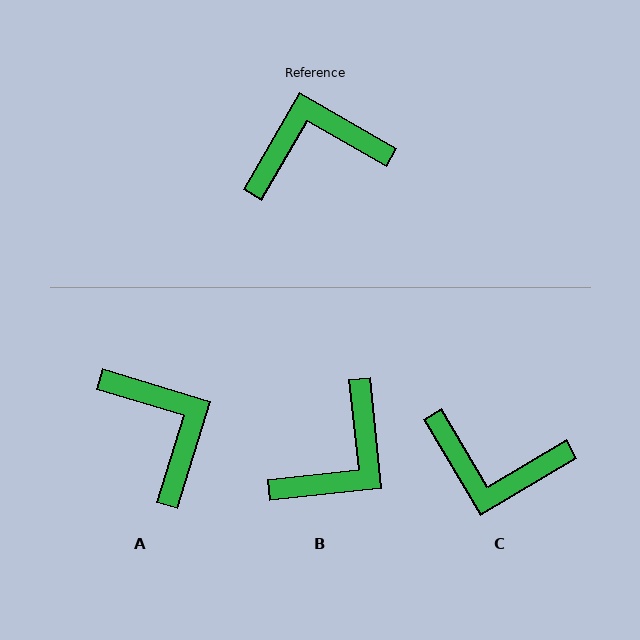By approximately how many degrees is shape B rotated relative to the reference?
Approximately 144 degrees clockwise.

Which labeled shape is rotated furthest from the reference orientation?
C, about 151 degrees away.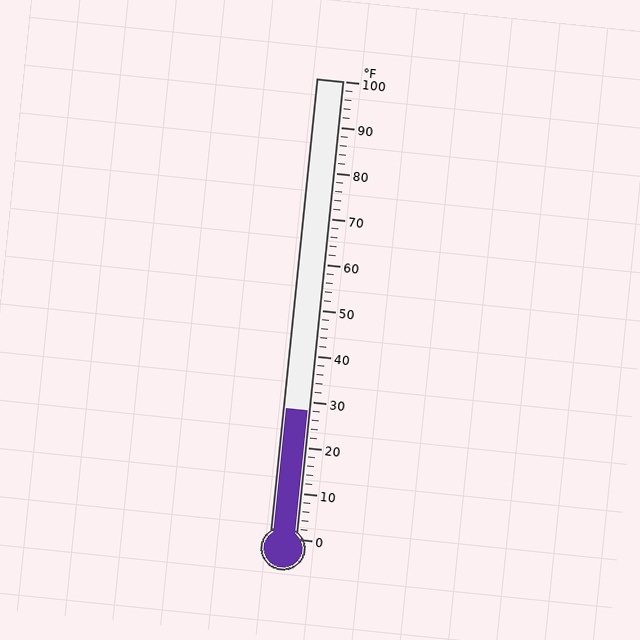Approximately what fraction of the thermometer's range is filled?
The thermometer is filled to approximately 30% of its range.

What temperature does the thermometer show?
The thermometer shows approximately 28°F.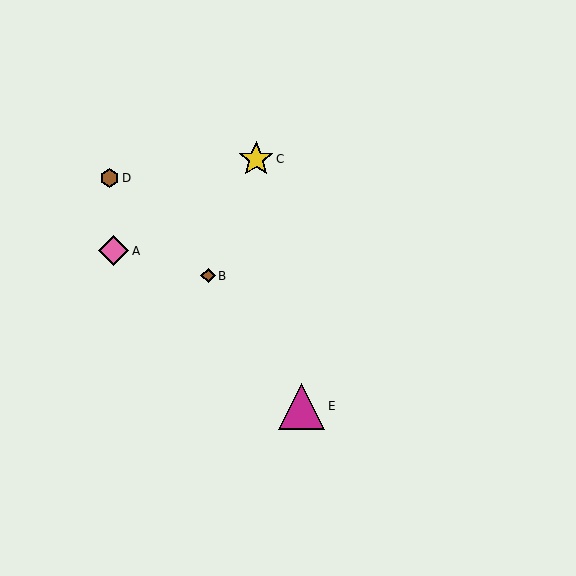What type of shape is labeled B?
Shape B is a brown diamond.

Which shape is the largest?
The magenta triangle (labeled E) is the largest.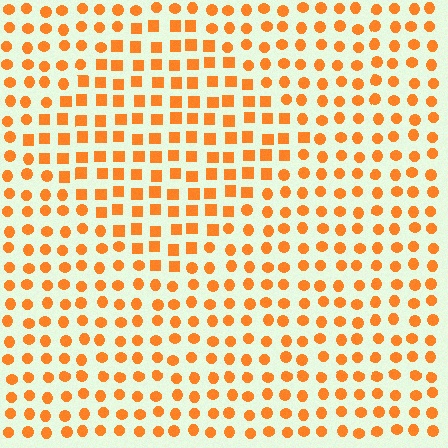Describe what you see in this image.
The image is filled with small orange elements arranged in a uniform grid. A diamond-shaped region contains squares, while the surrounding area contains circles. The boundary is defined purely by the change in element shape.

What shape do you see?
I see a diamond.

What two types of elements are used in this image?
The image uses squares inside the diamond region and circles outside it.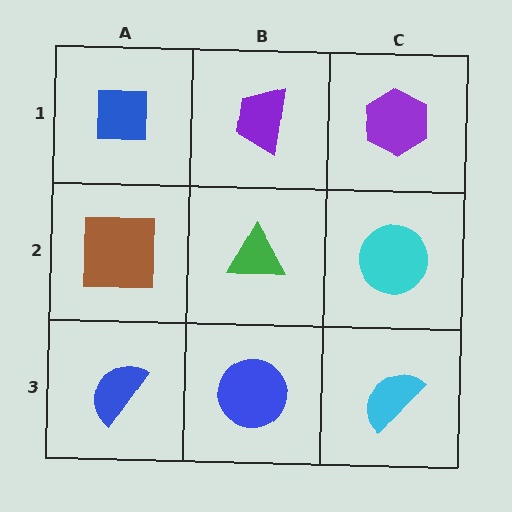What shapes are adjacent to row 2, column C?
A purple hexagon (row 1, column C), a cyan semicircle (row 3, column C), a green triangle (row 2, column B).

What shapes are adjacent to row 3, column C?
A cyan circle (row 2, column C), a blue circle (row 3, column B).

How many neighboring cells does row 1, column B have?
3.